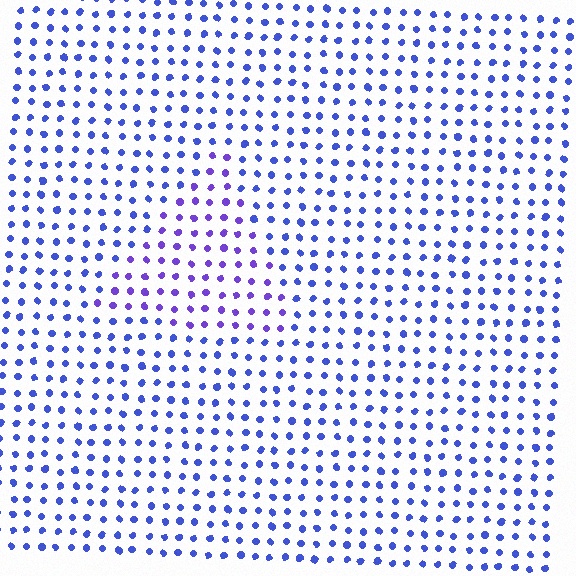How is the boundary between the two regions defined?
The boundary is defined purely by a slight shift in hue (about 30 degrees). Spacing, size, and orientation are identical on both sides.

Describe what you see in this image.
The image is filled with small blue elements in a uniform arrangement. A triangle-shaped region is visible where the elements are tinted to a slightly different hue, forming a subtle color boundary.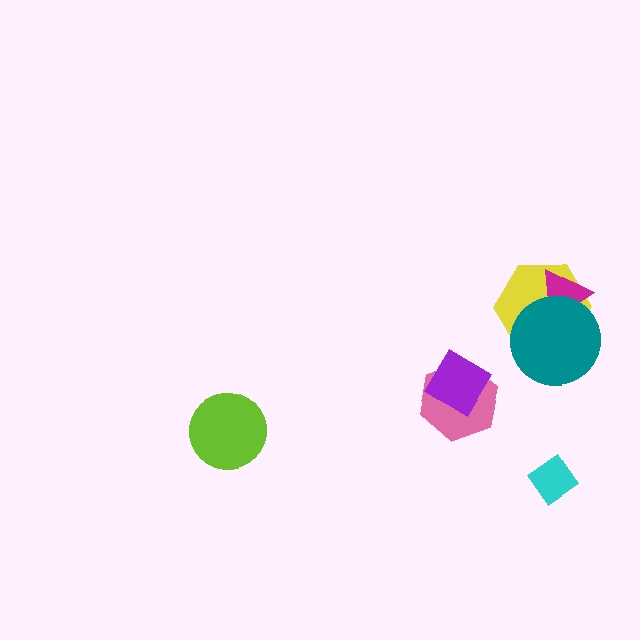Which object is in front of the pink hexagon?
The purple diamond is in front of the pink hexagon.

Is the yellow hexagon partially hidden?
Yes, it is partially covered by another shape.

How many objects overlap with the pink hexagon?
1 object overlaps with the pink hexagon.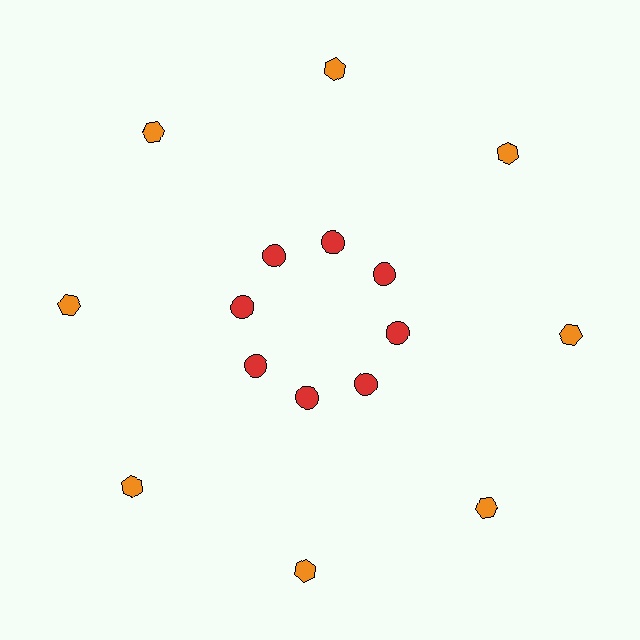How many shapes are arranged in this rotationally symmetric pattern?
There are 16 shapes, arranged in 8 groups of 2.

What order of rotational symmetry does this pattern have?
This pattern has 8-fold rotational symmetry.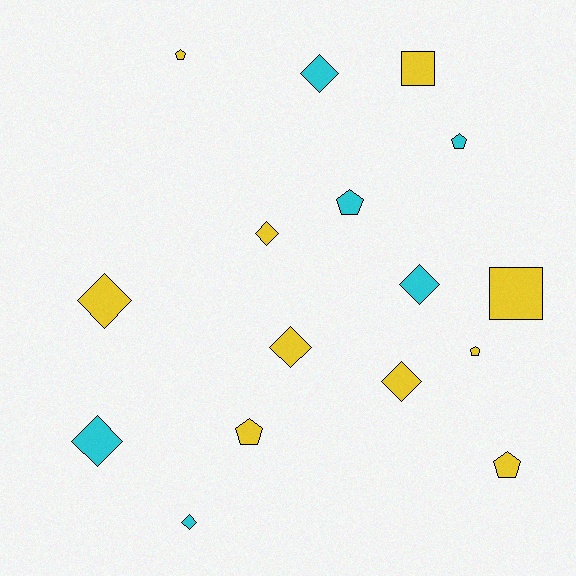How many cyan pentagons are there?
There are 2 cyan pentagons.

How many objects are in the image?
There are 16 objects.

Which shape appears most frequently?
Diamond, with 8 objects.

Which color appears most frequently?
Yellow, with 10 objects.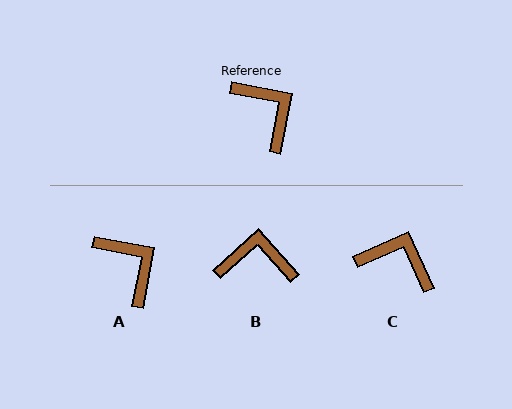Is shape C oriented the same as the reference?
No, it is off by about 35 degrees.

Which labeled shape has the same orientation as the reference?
A.